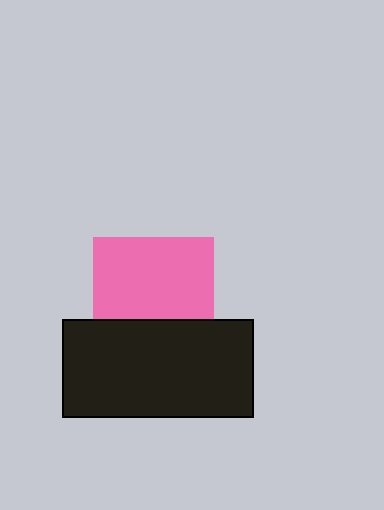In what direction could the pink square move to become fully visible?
The pink square could move up. That would shift it out from behind the black rectangle entirely.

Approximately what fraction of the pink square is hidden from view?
Roughly 32% of the pink square is hidden behind the black rectangle.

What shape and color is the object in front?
The object in front is a black rectangle.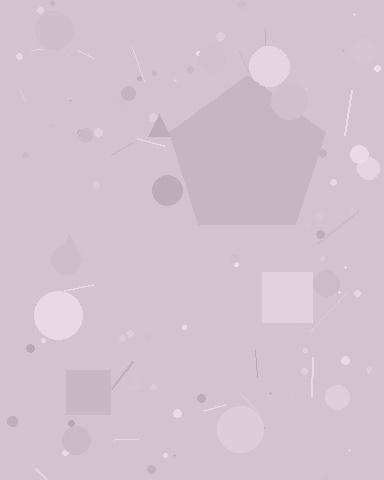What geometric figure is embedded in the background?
A pentagon is embedded in the background.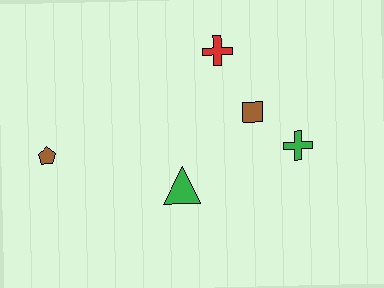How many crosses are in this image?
There are 2 crosses.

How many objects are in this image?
There are 5 objects.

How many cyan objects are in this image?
There are no cyan objects.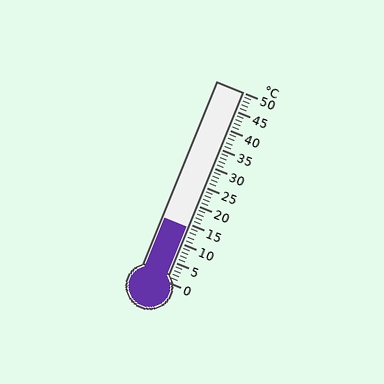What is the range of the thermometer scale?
The thermometer scale ranges from 0°C to 50°C.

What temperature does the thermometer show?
The thermometer shows approximately 14°C.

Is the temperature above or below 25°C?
The temperature is below 25°C.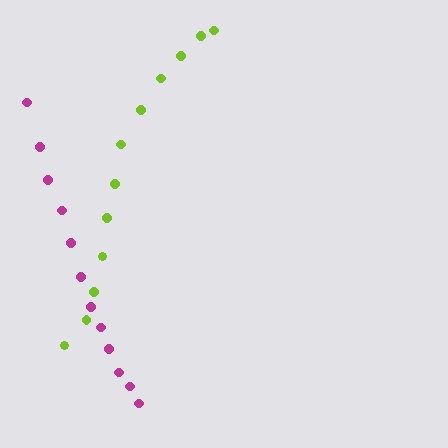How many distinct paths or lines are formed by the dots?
There are 2 distinct paths.